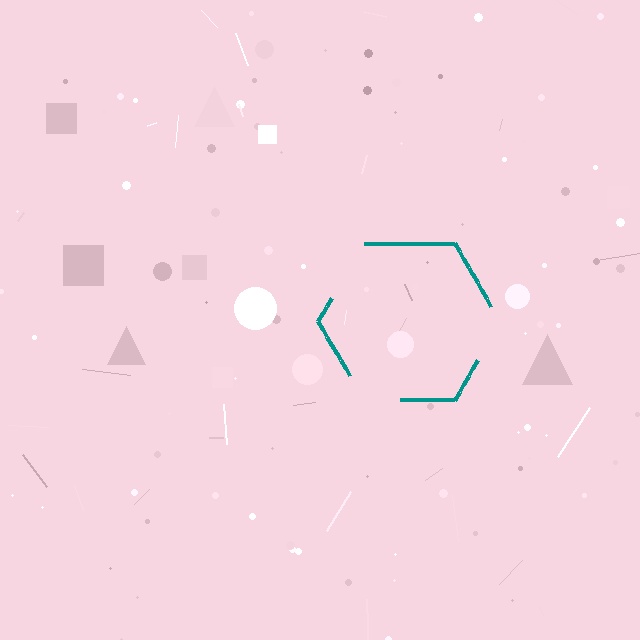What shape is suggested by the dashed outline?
The dashed outline suggests a hexagon.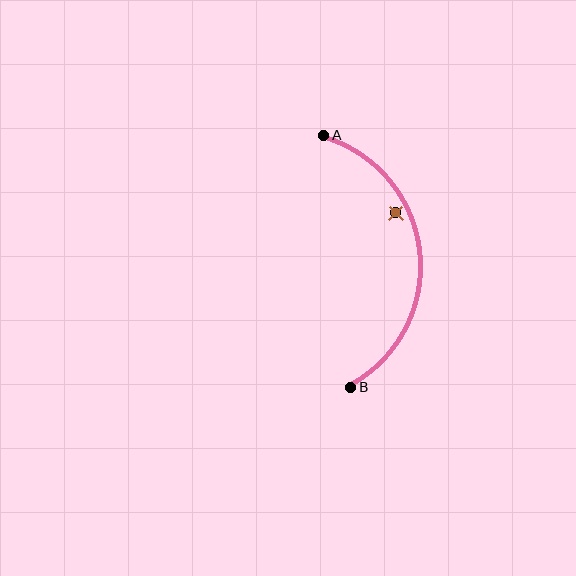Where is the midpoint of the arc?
The arc midpoint is the point on the curve farthest from the straight line joining A and B. It sits to the right of that line.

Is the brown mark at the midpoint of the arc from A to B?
No — the brown mark does not lie on the arc at all. It sits slightly inside the curve.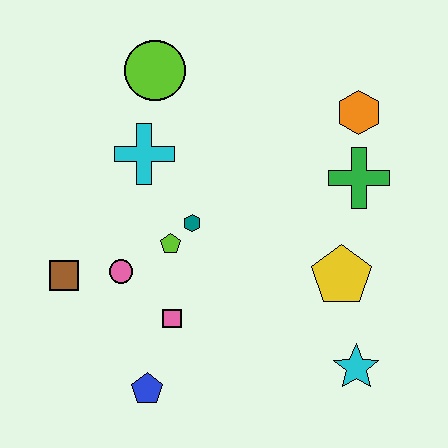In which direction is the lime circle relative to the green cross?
The lime circle is to the left of the green cross.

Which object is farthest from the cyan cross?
The cyan star is farthest from the cyan cross.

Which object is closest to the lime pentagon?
The teal hexagon is closest to the lime pentagon.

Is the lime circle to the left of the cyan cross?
No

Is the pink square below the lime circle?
Yes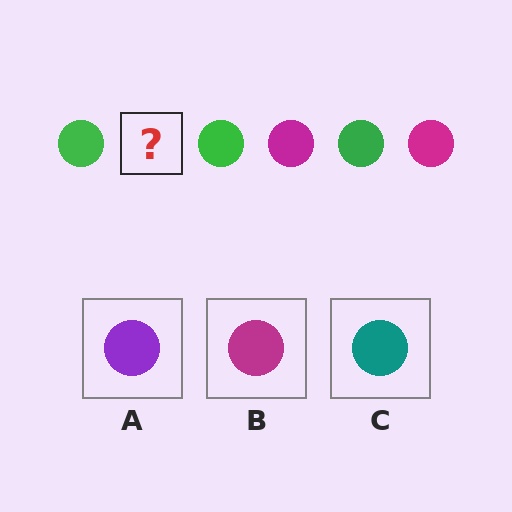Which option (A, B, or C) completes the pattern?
B.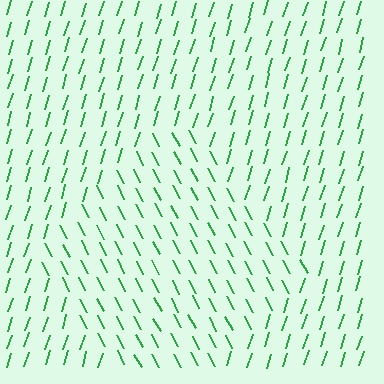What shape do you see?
I see a diamond.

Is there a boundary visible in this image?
Yes, there is a texture boundary formed by a change in line orientation.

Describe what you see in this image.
The image is filled with small green line segments. A diamond region in the image has lines oriented differently from the surrounding lines, creating a visible texture boundary.